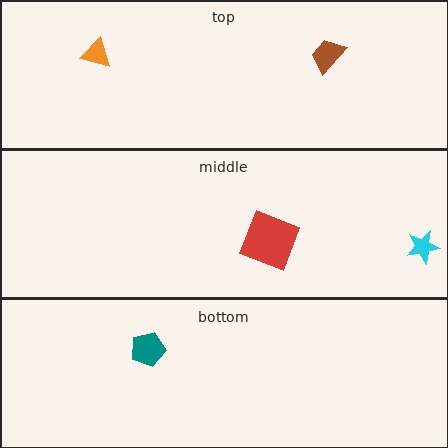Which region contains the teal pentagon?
The bottom region.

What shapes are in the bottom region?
The teal pentagon.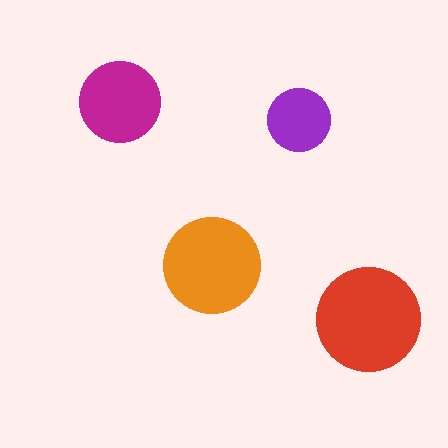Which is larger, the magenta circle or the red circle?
The red one.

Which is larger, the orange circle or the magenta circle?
The orange one.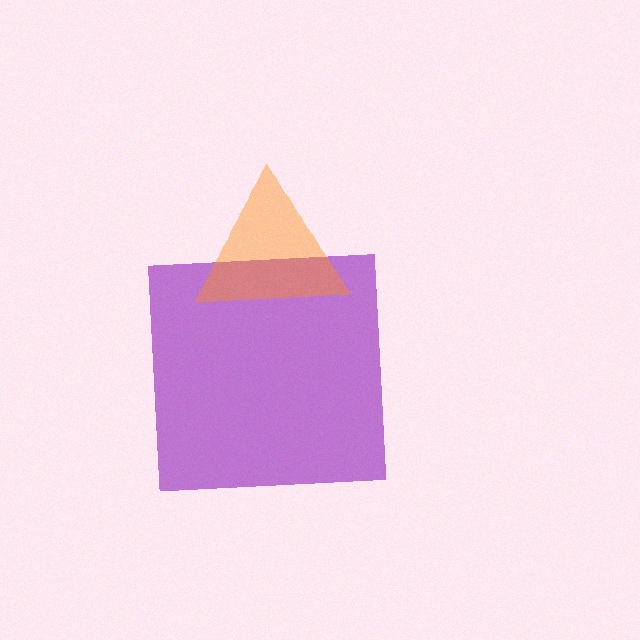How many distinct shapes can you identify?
There are 2 distinct shapes: a purple square, an orange triangle.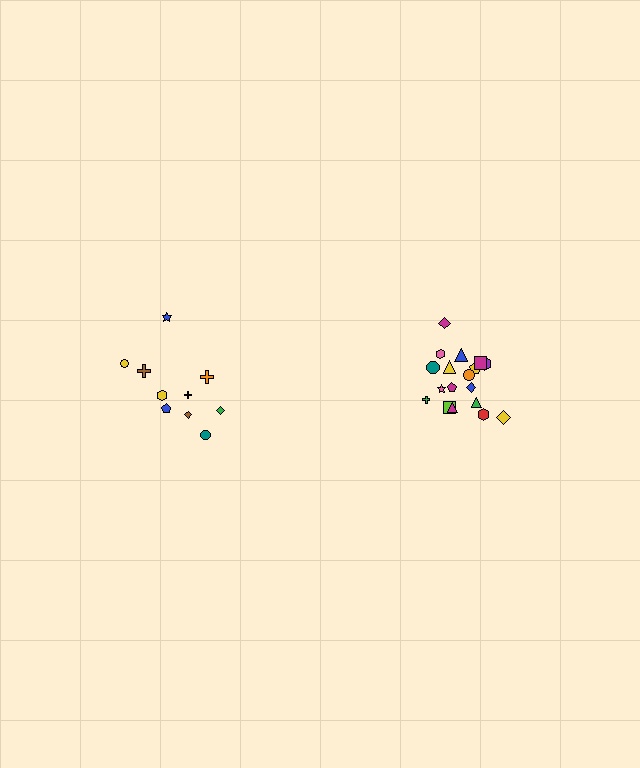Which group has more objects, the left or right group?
The right group.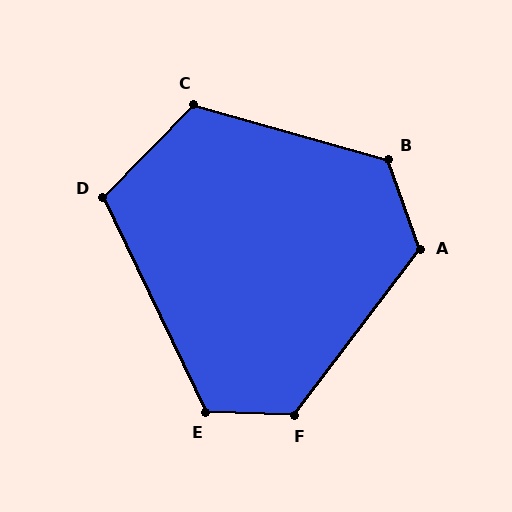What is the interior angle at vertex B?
Approximately 125 degrees (obtuse).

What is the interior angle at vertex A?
Approximately 124 degrees (obtuse).